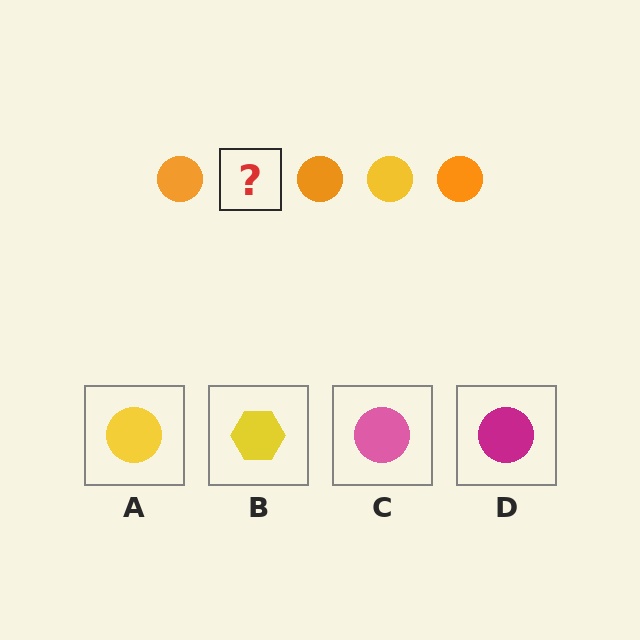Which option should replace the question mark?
Option A.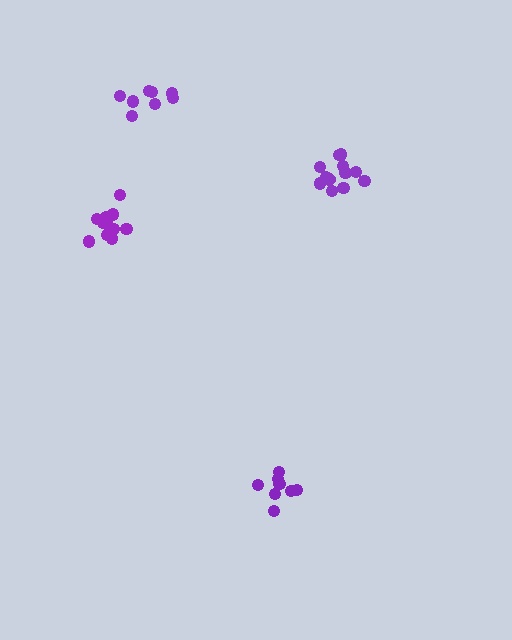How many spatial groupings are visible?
There are 4 spatial groupings.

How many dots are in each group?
Group 1: 13 dots, Group 2: 8 dots, Group 3: 8 dots, Group 4: 13 dots (42 total).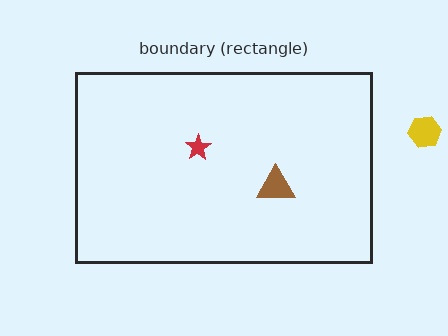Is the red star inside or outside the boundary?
Inside.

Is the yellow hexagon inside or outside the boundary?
Outside.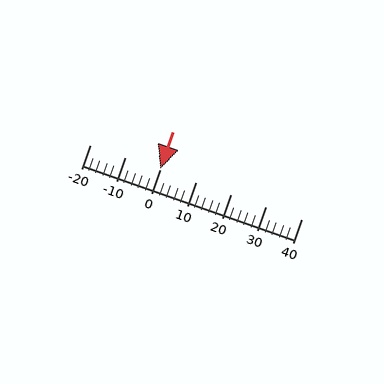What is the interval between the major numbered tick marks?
The major tick marks are spaced 10 units apart.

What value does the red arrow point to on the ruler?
The red arrow points to approximately 0.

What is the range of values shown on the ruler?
The ruler shows values from -20 to 40.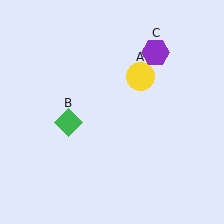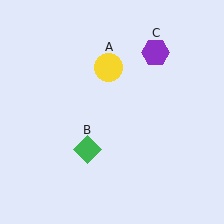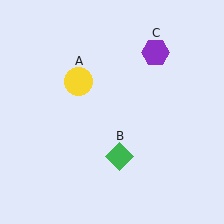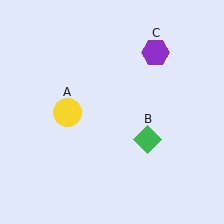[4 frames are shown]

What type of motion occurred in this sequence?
The yellow circle (object A), green diamond (object B) rotated counterclockwise around the center of the scene.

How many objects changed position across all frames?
2 objects changed position: yellow circle (object A), green diamond (object B).